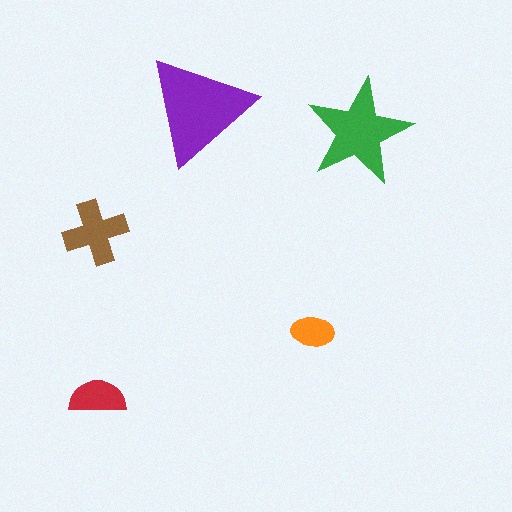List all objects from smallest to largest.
The orange ellipse, the red semicircle, the brown cross, the green star, the purple triangle.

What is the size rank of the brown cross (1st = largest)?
3rd.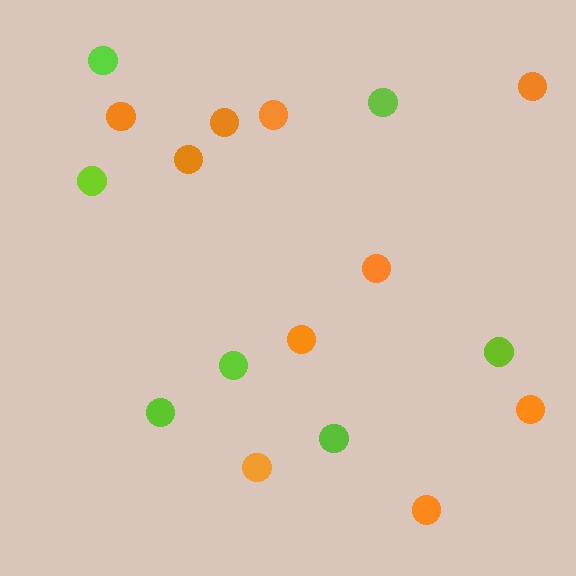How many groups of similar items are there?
There are 2 groups: one group of lime circles (7) and one group of orange circles (10).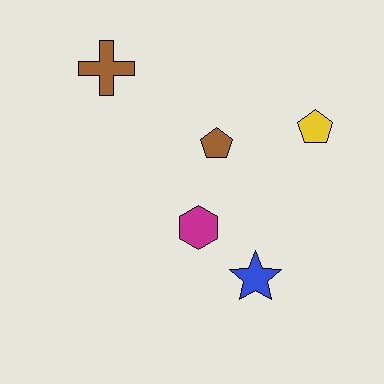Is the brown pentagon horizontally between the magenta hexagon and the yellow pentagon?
Yes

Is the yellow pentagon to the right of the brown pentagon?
Yes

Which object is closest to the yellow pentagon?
The brown pentagon is closest to the yellow pentagon.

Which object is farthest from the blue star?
The brown cross is farthest from the blue star.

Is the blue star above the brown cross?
No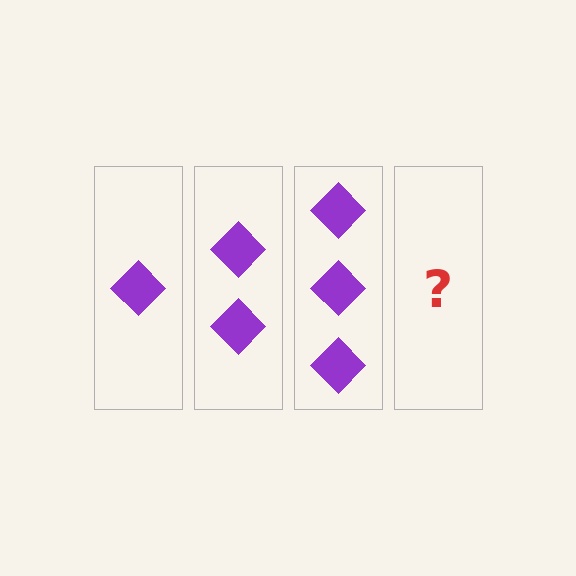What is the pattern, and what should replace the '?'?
The pattern is that each step adds one more diamond. The '?' should be 4 diamonds.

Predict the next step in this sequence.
The next step is 4 diamonds.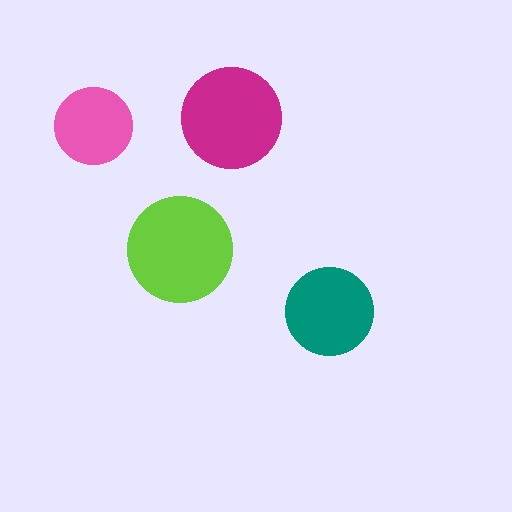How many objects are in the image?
There are 4 objects in the image.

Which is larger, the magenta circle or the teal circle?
The magenta one.